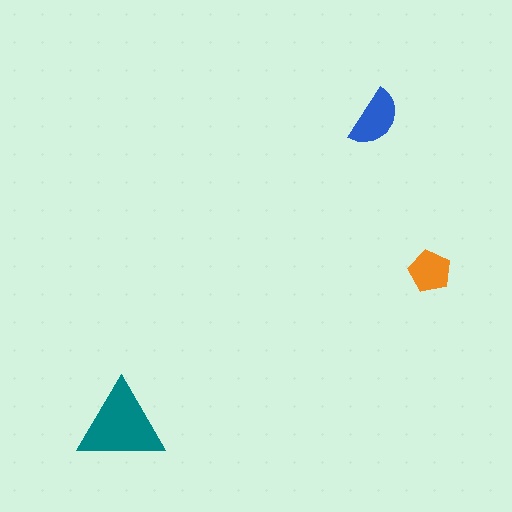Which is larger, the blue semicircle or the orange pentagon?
The blue semicircle.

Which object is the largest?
The teal triangle.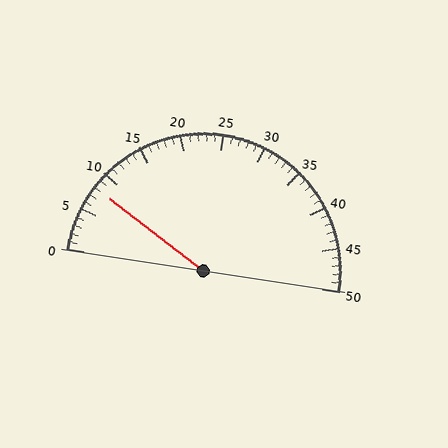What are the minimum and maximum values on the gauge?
The gauge ranges from 0 to 50.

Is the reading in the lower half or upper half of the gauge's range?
The reading is in the lower half of the range (0 to 50).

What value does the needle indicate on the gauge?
The needle indicates approximately 8.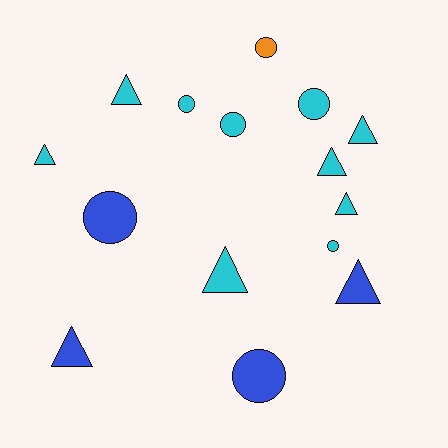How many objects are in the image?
There are 15 objects.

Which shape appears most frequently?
Triangle, with 8 objects.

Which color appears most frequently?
Cyan, with 10 objects.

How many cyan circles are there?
There are 4 cyan circles.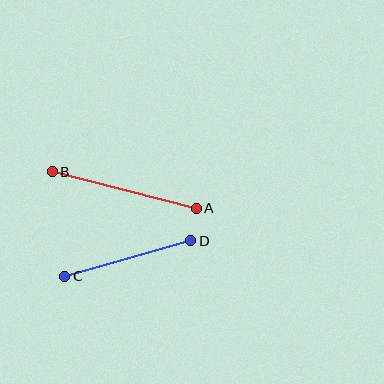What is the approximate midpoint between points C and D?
The midpoint is at approximately (128, 259) pixels.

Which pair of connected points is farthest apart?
Points A and B are farthest apart.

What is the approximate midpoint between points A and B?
The midpoint is at approximately (124, 190) pixels.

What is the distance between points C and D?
The distance is approximately 131 pixels.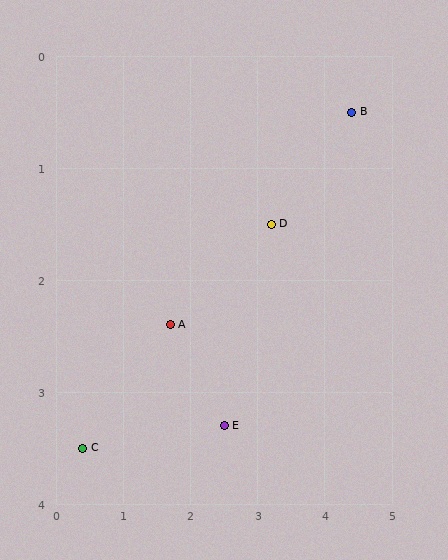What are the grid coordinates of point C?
Point C is at approximately (0.4, 3.5).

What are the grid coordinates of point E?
Point E is at approximately (2.5, 3.3).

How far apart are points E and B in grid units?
Points E and B are about 3.4 grid units apart.